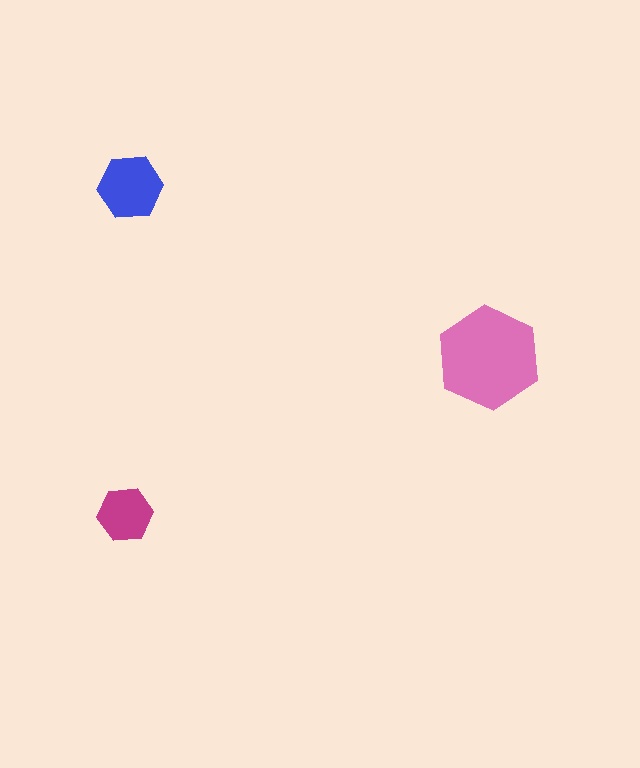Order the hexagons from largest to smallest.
the pink one, the blue one, the magenta one.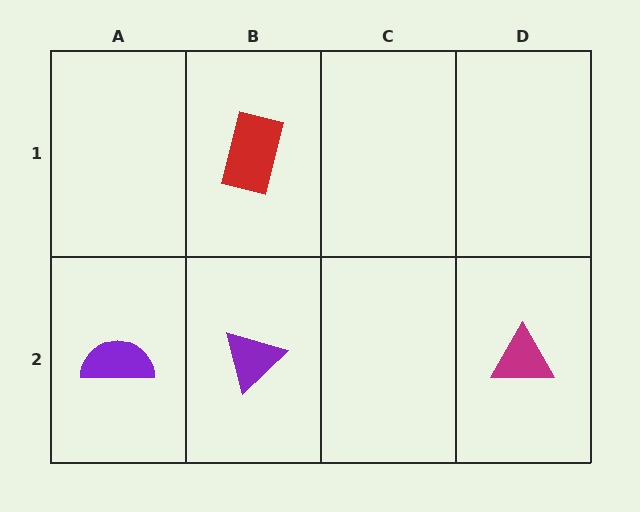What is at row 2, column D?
A magenta triangle.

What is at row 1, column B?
A red rectangle.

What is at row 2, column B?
A purple triangle.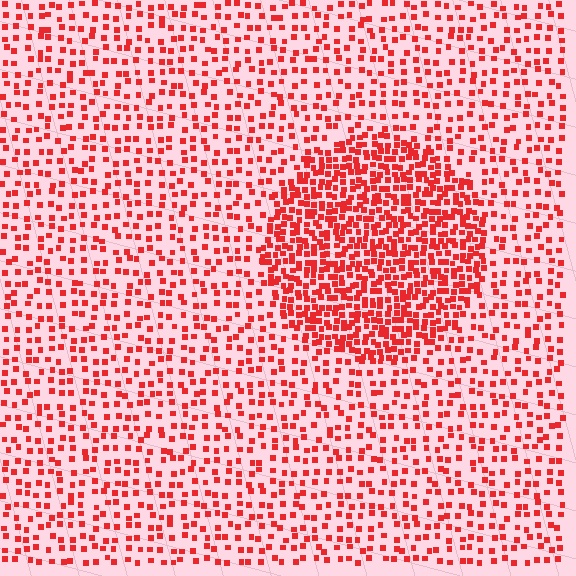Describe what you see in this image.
The image contains small red elements arranged at two different densities. A circle-shaped region is visible where the elements are more densely packed than the surrounding area.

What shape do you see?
I see a circle.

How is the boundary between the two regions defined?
The boundary is defined by a change in element density (approximately 2.3x ratio). All elements are the same color, size, and shape.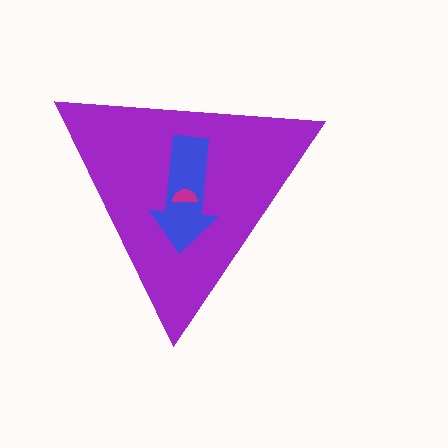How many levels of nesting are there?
3.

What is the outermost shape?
The purple triangle.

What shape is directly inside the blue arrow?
The magenta semicircle.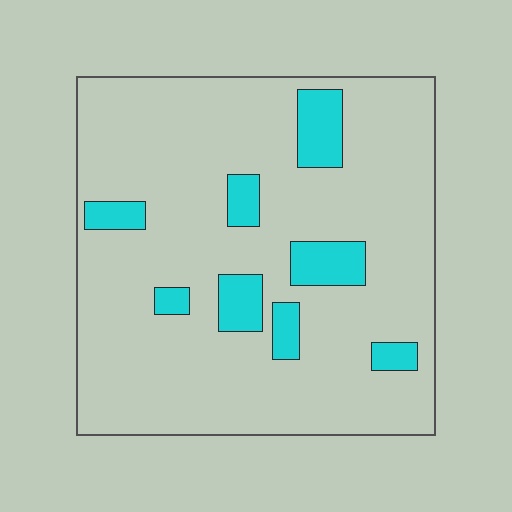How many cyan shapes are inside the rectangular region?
8.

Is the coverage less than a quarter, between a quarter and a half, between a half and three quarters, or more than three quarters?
Less than a quarter.